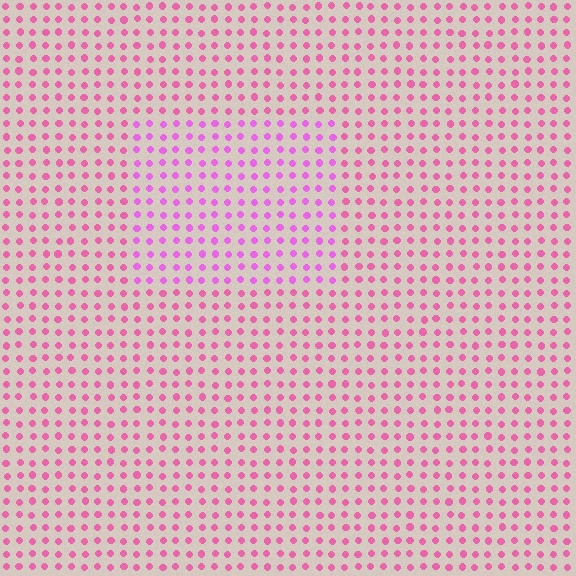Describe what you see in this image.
The image is filled with small pink elements in a uniform arrangement. A rectangle-shaped region is visible where the elements are tinted to a slightly different hue, forming a subtle color boundary.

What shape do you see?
I see a rectangle.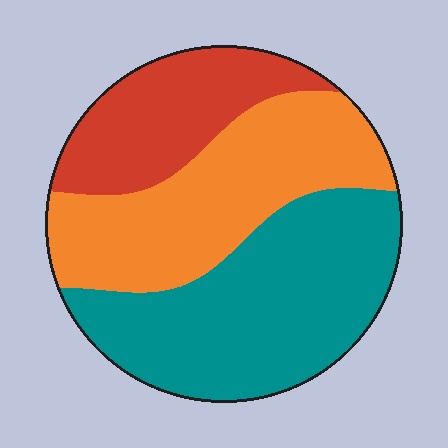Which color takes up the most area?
Teal, at roughly 45%.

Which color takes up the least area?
Red, at roughly 20%.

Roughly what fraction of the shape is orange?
Orange covers roughly 35% of the shape.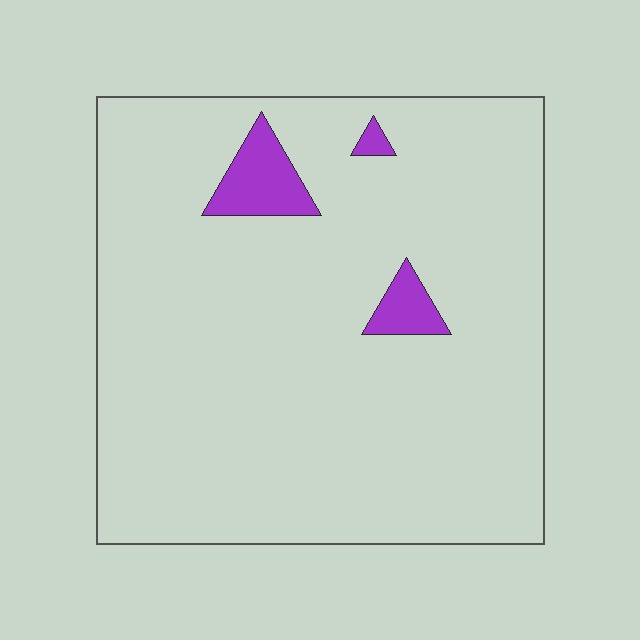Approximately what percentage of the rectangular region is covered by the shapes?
Approximately 5%.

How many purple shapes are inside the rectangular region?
3.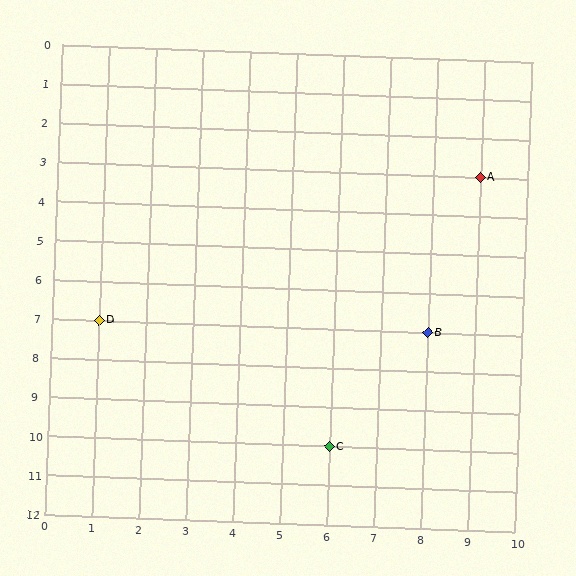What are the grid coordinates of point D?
Point D is at grid coordinates (1, 7).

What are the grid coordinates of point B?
Point B is at grid coordinates (8, 7).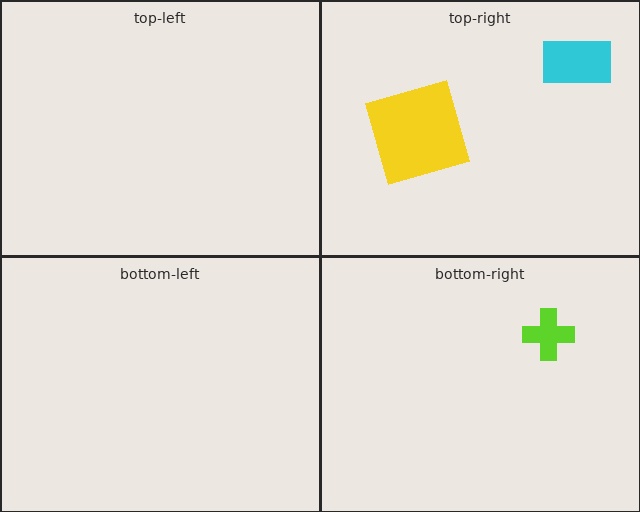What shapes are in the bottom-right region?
The lime cross.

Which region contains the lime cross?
The bottom-right region.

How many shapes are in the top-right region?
2.